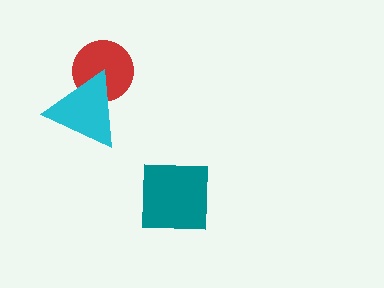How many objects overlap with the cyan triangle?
1 object overlaps with the cyan triangle.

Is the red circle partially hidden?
Yes, it is partially covered by another shape.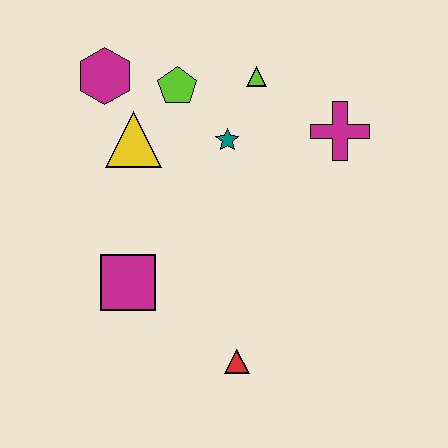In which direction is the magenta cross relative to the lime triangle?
The magenta cross is to the right of the lime triangle.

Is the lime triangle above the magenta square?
Yes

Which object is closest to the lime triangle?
The teal star is closest to the lime triangle.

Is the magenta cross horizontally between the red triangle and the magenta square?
No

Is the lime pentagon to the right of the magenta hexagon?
Yes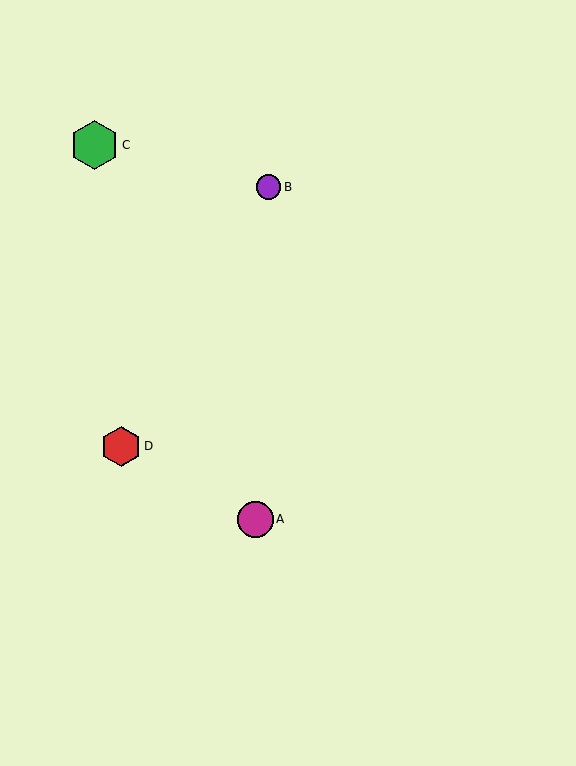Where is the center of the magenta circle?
The center of the magenta circle is at (255, 519).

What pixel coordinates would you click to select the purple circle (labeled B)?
Click at (268, 187) to select the purple circle B.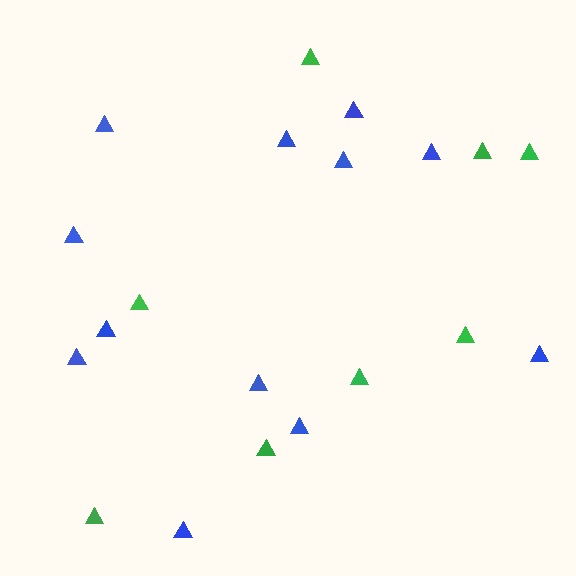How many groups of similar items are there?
There are 2 groups: one group of blue triangles (12) and one group of green triangles (8).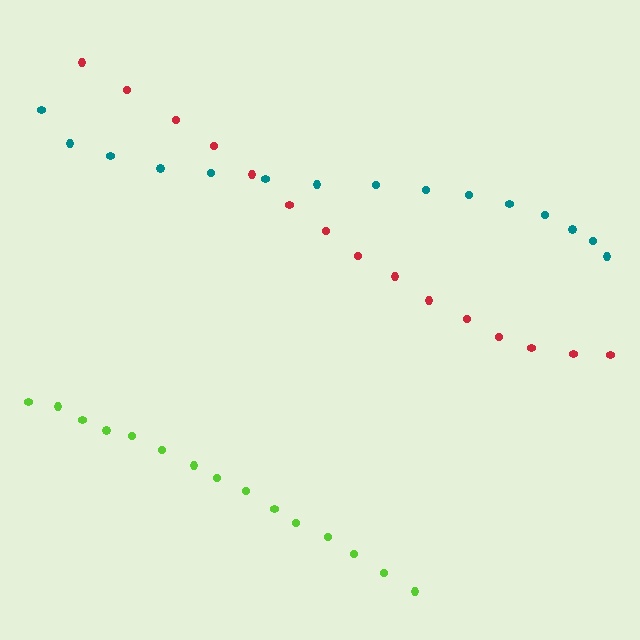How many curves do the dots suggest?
There are 3 distinct paths.